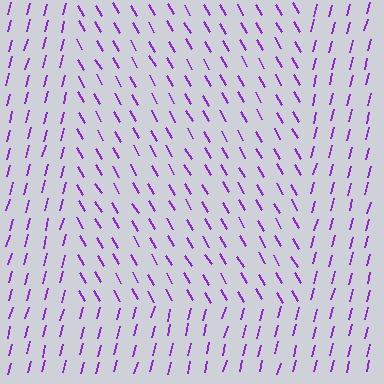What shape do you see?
I see a rectangle.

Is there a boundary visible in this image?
Yes, there is a texture boundary formed by a change in line orientation.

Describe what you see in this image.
The image is filled with small purple line segments. A rectangle region in the image has lines oriented differently from the surrounding lines, creating a visible texture boundary.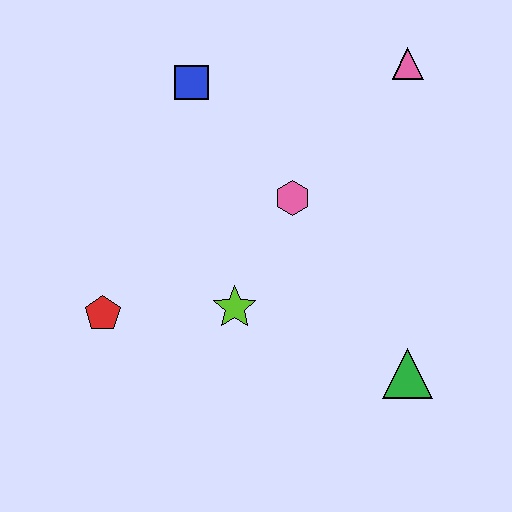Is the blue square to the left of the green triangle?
Yes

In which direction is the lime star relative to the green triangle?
The lime star is to the left of the green triangle.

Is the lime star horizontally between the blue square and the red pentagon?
No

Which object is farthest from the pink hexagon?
The red pentagon is farthest from the pink hexagon.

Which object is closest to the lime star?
The pink hexagon is closest to the lime star.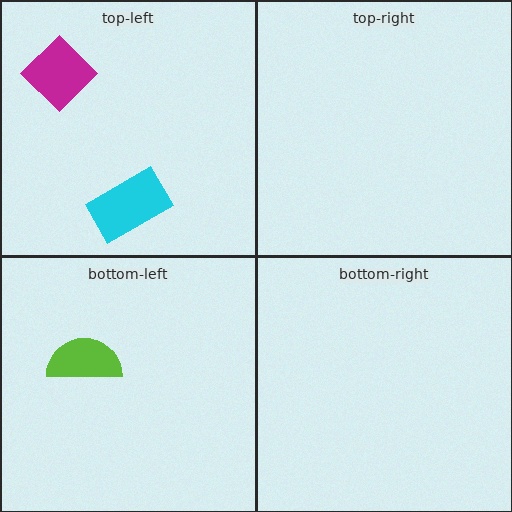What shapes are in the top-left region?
The magenta diamond, the cyan rectangle.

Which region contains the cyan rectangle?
The top-left region.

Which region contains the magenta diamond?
The top-left region.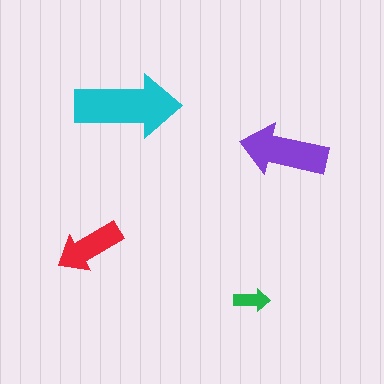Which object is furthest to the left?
The red arrow is leftmost.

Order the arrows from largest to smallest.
the cyan one, the purple one, the red one, the green one.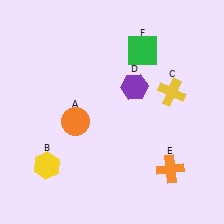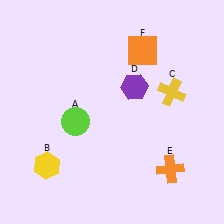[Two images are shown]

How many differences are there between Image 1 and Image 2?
There are 2 differences between the two images.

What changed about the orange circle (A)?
In Image 1, A is orange. In Image 2, it changed to lime.